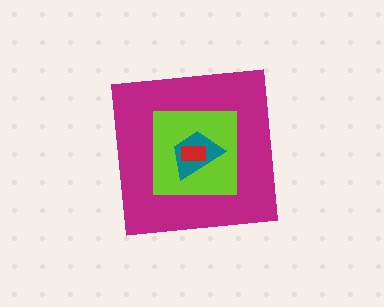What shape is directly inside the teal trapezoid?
The red rectangle.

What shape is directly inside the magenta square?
The lime square.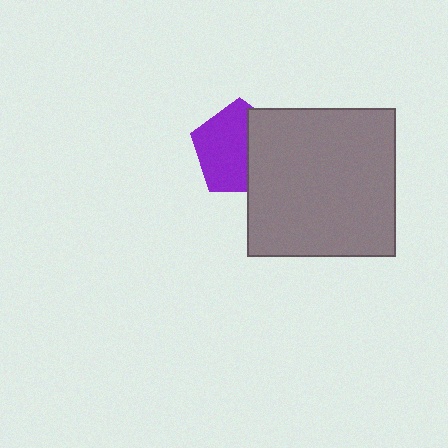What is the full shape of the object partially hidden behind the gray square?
The partially hidden object is a purple pentagon.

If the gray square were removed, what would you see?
You would see the complete purple pentagon.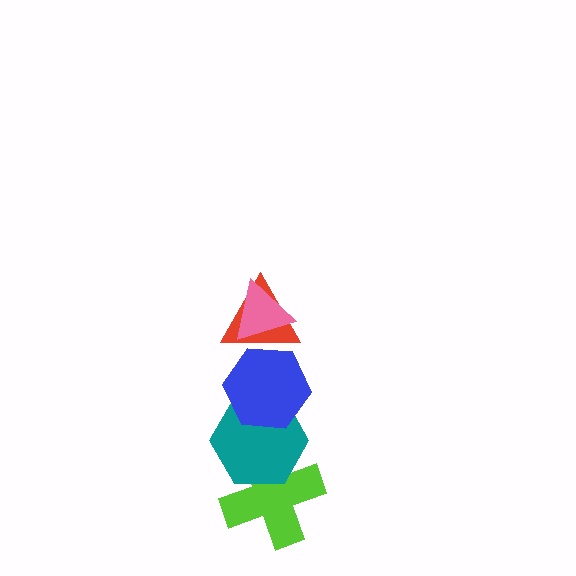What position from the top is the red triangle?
The red triangle is 2nd from the top.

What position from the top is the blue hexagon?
The blue hexagon is 3rd from the top.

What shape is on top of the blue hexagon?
The red triangle is on top of the blue hexagon.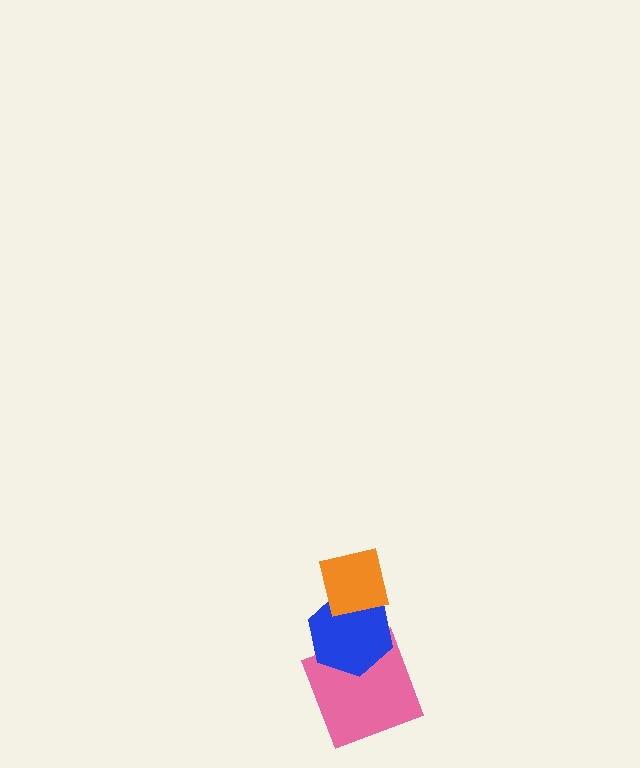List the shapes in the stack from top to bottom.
From top to bottom: the orange square, the blue hexagon, the pink square.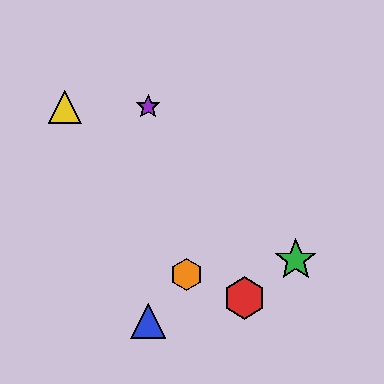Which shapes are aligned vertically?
The blue triangle, the purple star are aligned vertically.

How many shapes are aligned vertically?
2 shapes (the blue triangle, the purple star) are aligned vertically.